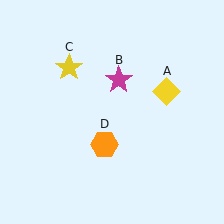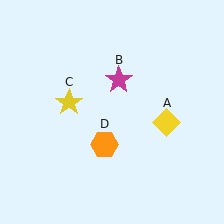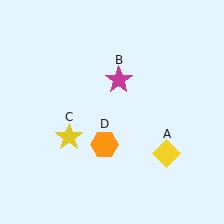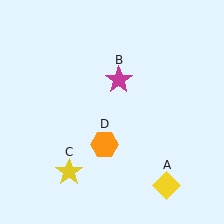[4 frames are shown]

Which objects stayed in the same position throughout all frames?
Magenta star (object B) and orange hexagon (object D) remained stationary.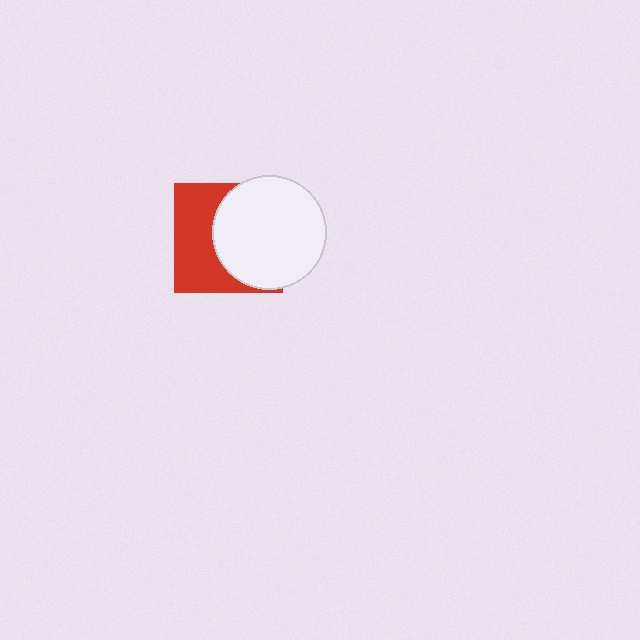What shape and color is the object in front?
The object in front is a white circle.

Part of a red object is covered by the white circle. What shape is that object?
It is a square.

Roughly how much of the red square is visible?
About half of it is visible (roughly 46%).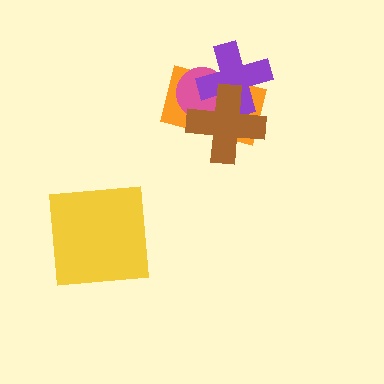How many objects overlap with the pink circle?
3 objects overlap with the pink circle.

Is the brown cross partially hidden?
No, no other shape covers it.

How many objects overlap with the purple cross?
3 objects overlap with the purple cross.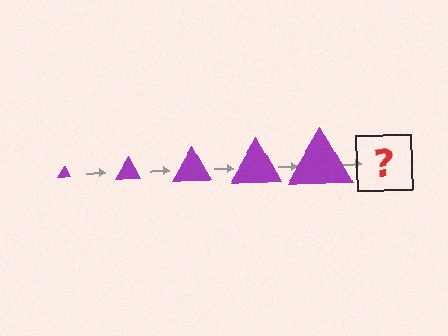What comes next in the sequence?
The next element should be a purple triangle, larger than the previous one.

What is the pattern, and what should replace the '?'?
The pattern is that the triangle gets progressively larger each step. The '?' should be a purple triangle, larger than the previous one.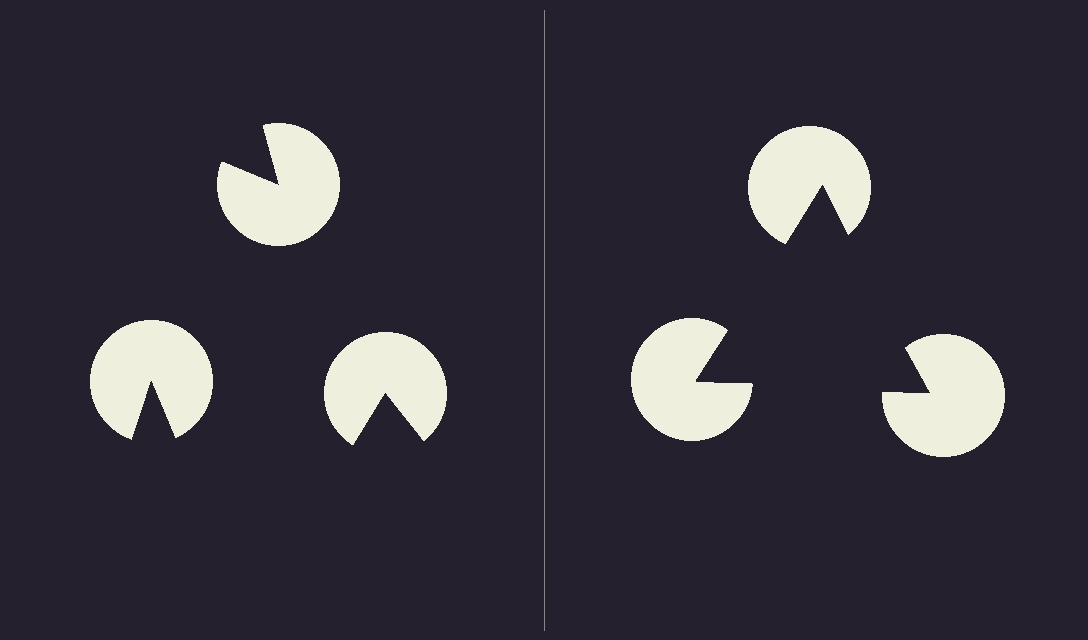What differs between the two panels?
The pac-man discs are positioned identically on both sides; only the wedge orientations differ. On the right they align to a triangle; on the left they are misaligned.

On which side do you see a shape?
An illusory triangle appears on the right side. On the left side the wedge cuts are rotated, so no coherent shape forms.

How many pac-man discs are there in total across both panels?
6 — 3 on each side.